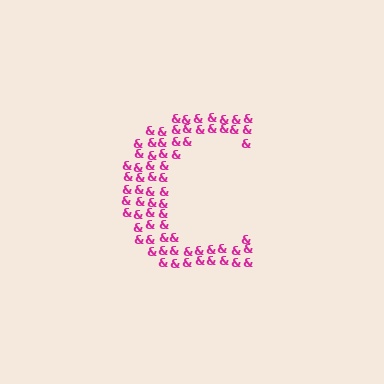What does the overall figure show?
The overall figure shows the letter C.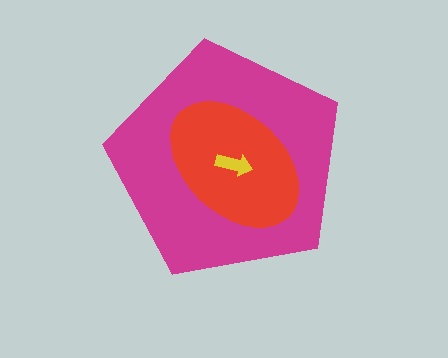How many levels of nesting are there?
3.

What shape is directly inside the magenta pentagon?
The red ellipse.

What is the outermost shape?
The magenta pentagon.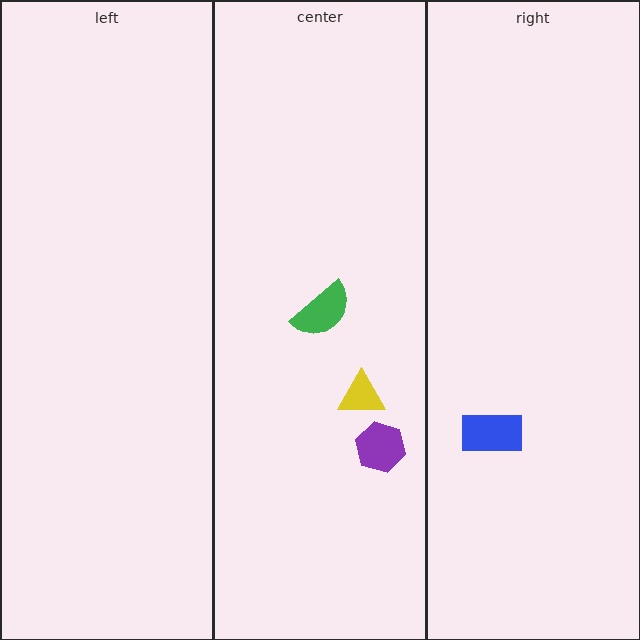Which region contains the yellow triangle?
The center region.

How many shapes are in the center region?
3.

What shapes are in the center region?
The purple hexagon, the green semicircle, the yellow triangle.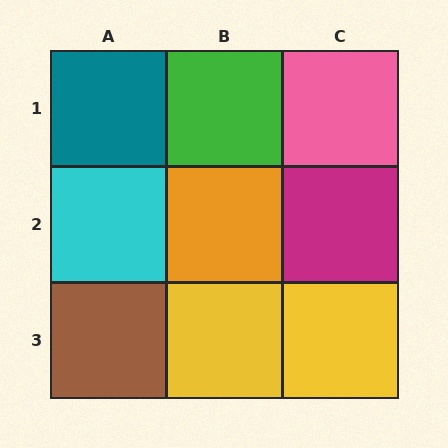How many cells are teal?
1 cell is teal.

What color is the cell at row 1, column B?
Green.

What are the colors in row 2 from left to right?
Cyan, orange, magenta.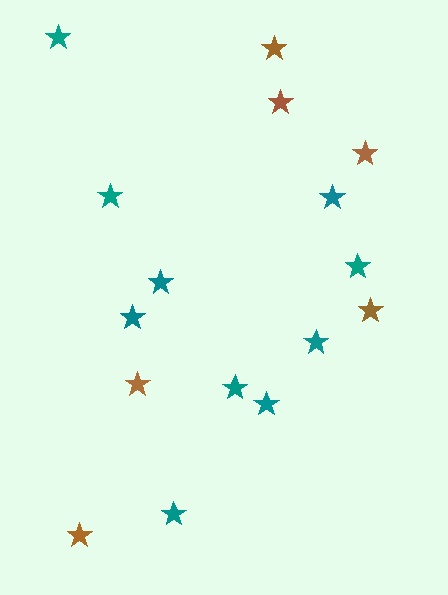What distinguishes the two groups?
There are 2 groups: one group of teal stars (10) and one group of brown stars (6).